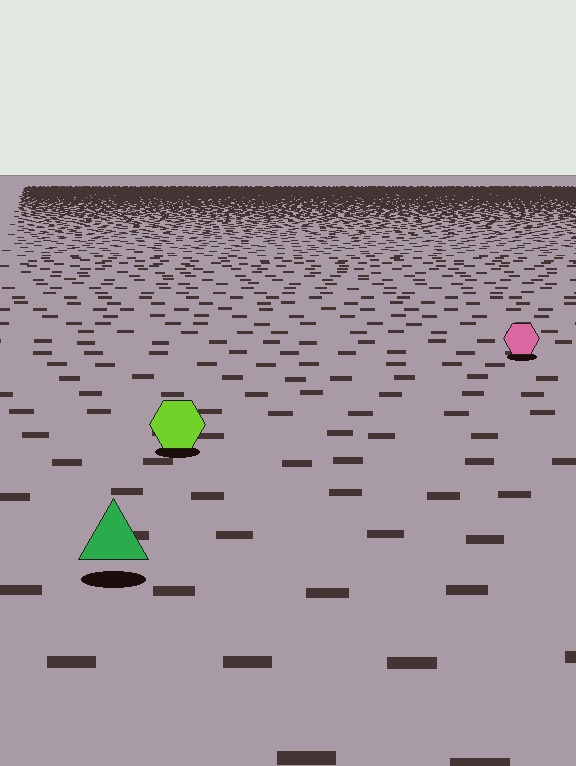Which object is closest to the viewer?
The green triangle is closest. The texture marks near it are larger and more spread out.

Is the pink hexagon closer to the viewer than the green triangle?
No. The green triangle is closer — you can tell from the texture gradient: the ground texture is coarser near it.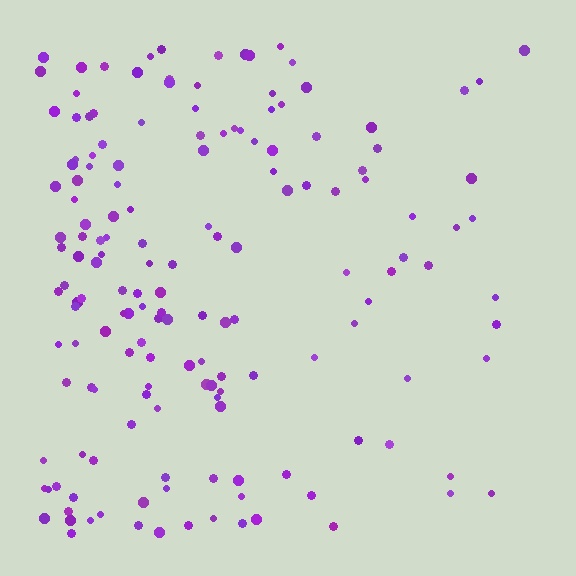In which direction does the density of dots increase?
From right to left, with the left side densest.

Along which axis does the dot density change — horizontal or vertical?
Horizontal.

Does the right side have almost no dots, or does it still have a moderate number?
Still a moderate number, just noticeably fewer than the left.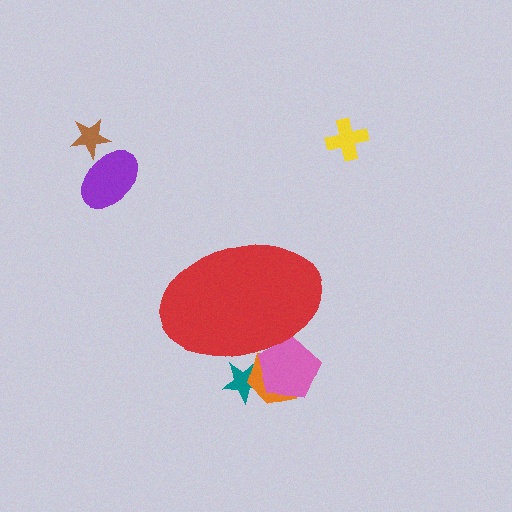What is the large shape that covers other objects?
A red ellipse.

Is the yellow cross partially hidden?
No, the yellow cross is fully visible.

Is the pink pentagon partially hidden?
Yes, the pink pentagon is partially hidden behind the red ellipse.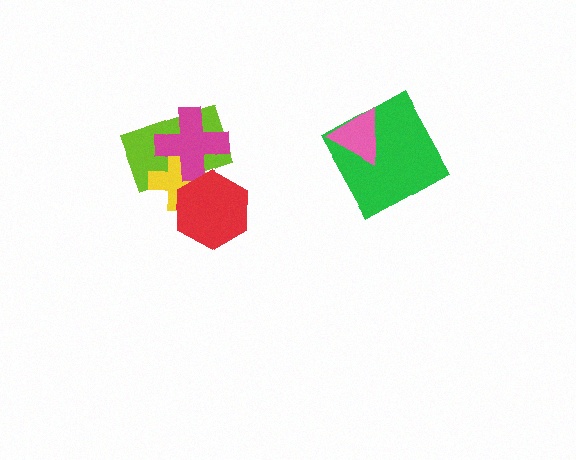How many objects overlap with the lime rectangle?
3 objects overlap with the lime rectangle.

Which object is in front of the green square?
The pink triangle is in front of the green square.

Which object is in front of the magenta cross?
The red hexagon is in front of the magenta cross.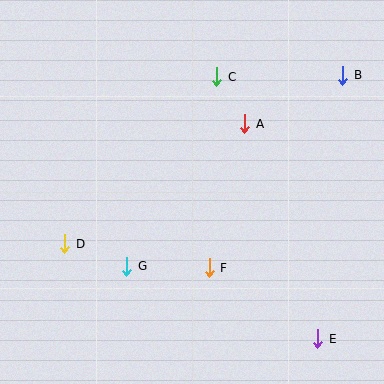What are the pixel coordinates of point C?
Point C is at (217, 77).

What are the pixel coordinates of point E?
Point E is at (318, 339).